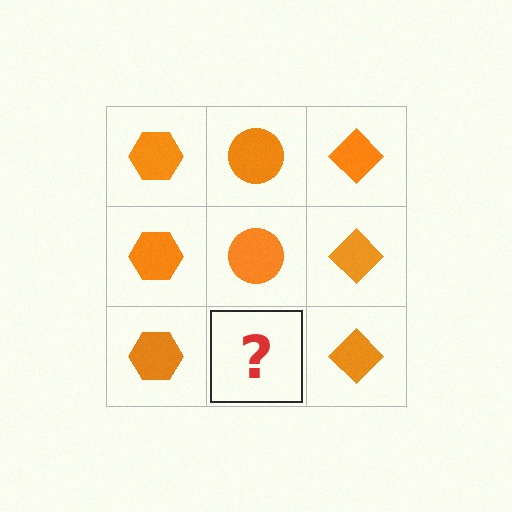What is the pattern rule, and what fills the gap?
The rule is that each column has a consistent shape. The gap should be filled with an orange circle.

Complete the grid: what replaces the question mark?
The question mark should be replaced with an orange circle.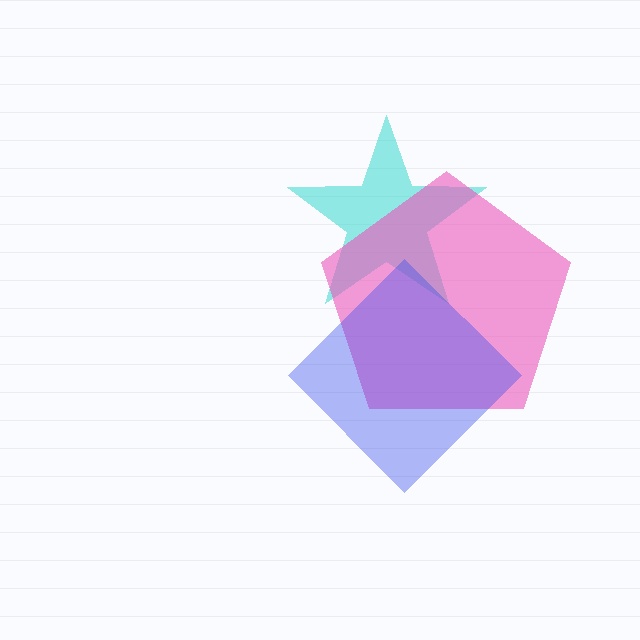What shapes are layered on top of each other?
The layered shapes are: a cyan star, a pink pentagon, a blue diamond.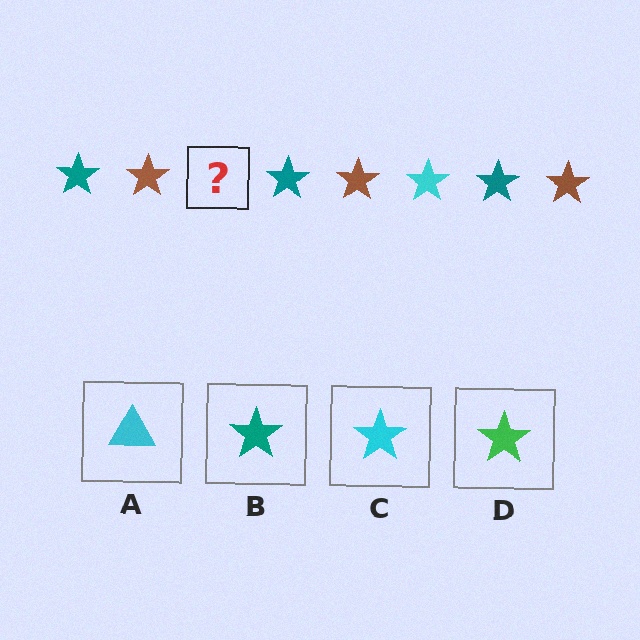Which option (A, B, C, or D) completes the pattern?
C.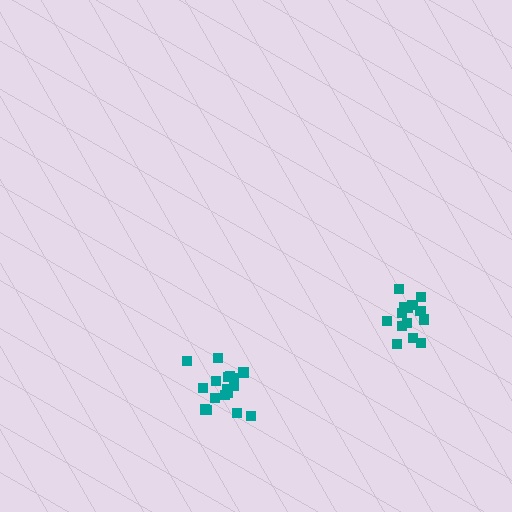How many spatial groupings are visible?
There are 2 spatial groupings.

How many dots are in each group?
Group 1: 17 dots, Group 2: 15 dots (32 total).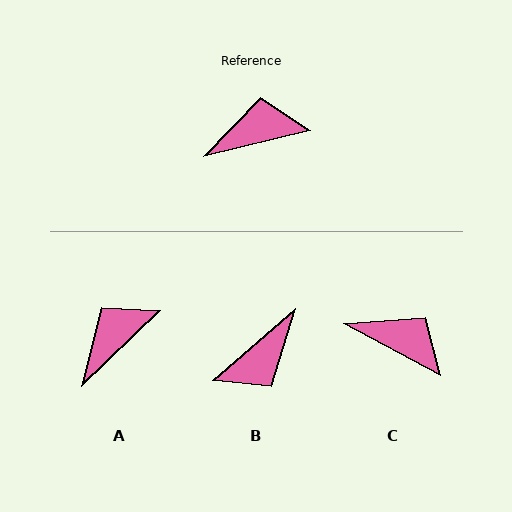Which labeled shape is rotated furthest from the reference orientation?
B, about 153 degrees away.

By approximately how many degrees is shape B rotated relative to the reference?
Approximately 153 degrees clockwise.